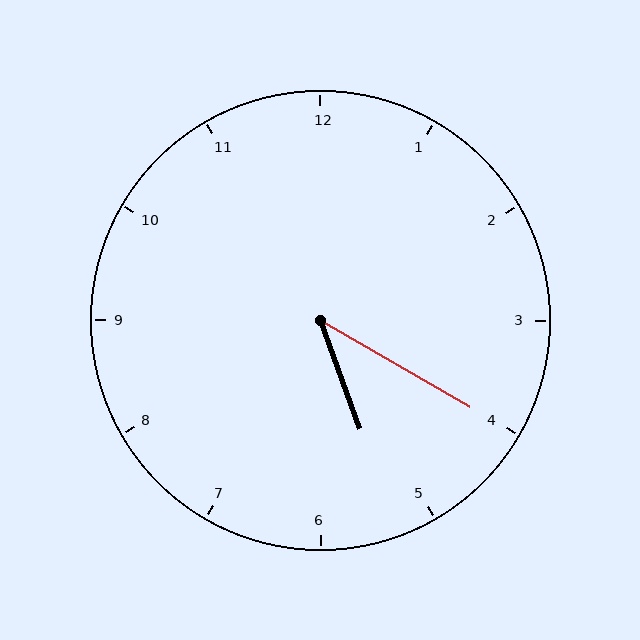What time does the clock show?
5:20.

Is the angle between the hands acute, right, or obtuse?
It is acute.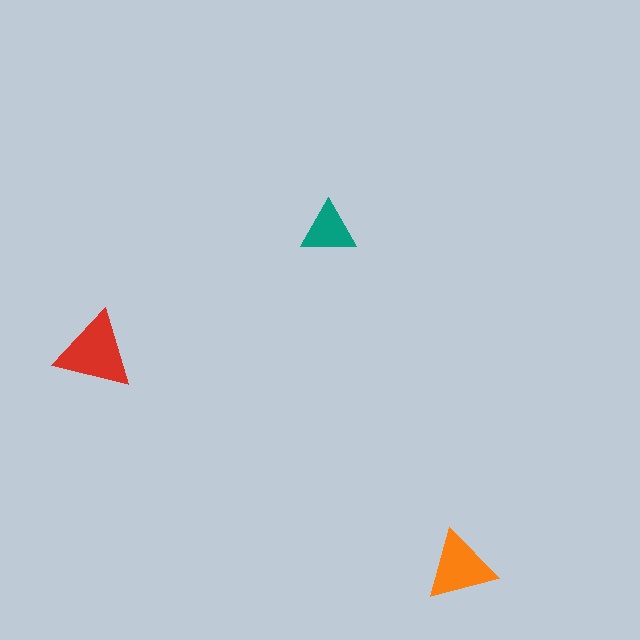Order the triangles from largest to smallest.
the red one, the orange one, the teal one.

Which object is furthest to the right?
The orange triangle is rightmost.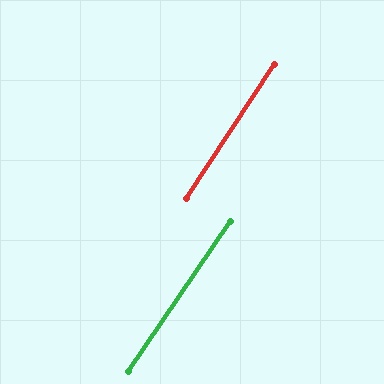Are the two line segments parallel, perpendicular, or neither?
Parallel — their directions differ by only 1.1°.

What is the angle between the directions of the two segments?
Approximately 1 degree.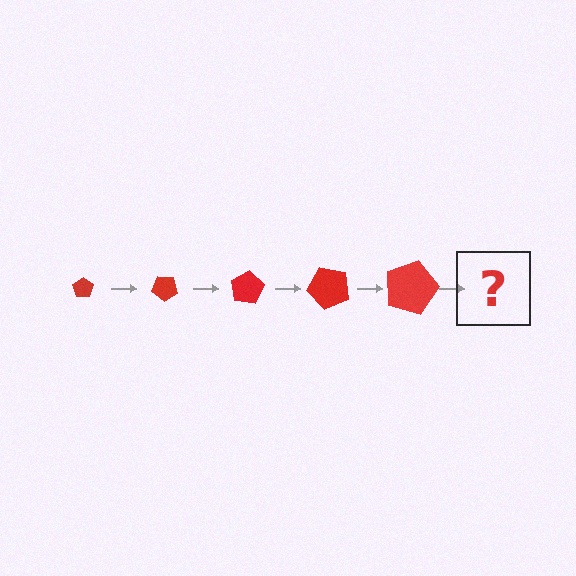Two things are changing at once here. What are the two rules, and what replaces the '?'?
The two rules are that the pentagon grows larger each step and it rotates 40 degrees each step. The '?' should be a pentagon, larger than the previous one and rotated 200 degrees from the start.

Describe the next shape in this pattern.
It should be a pentagon, larger than the previous one and rotated 200 degrees from the start.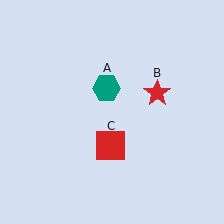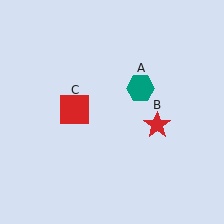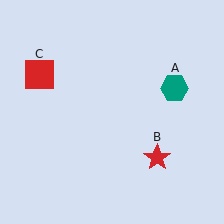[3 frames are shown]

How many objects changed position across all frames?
3 objects changed position: teal hexagon (object A), red star (object B), red square (object C).